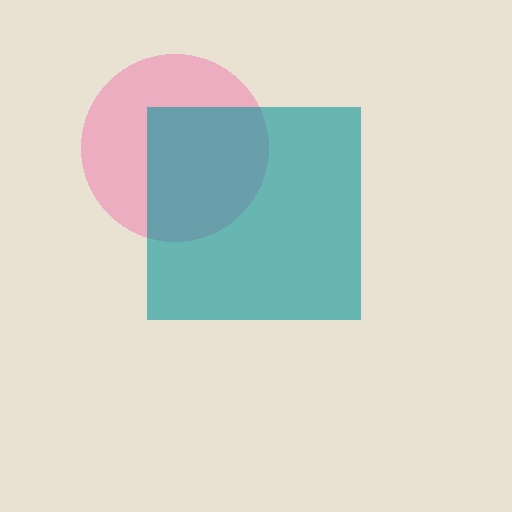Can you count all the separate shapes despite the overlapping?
Yes, there are 2 separate shapes.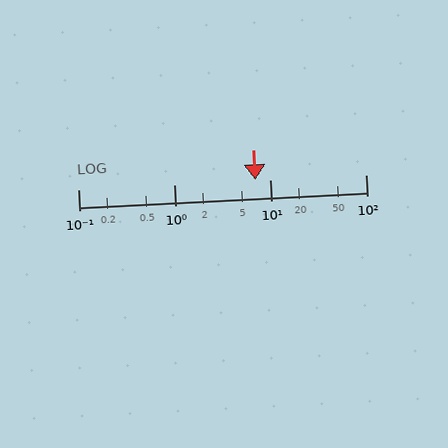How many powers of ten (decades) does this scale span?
The scale spans 3 decades, from 0.1 to 100.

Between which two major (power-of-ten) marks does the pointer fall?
The pointer is between 1 and 10.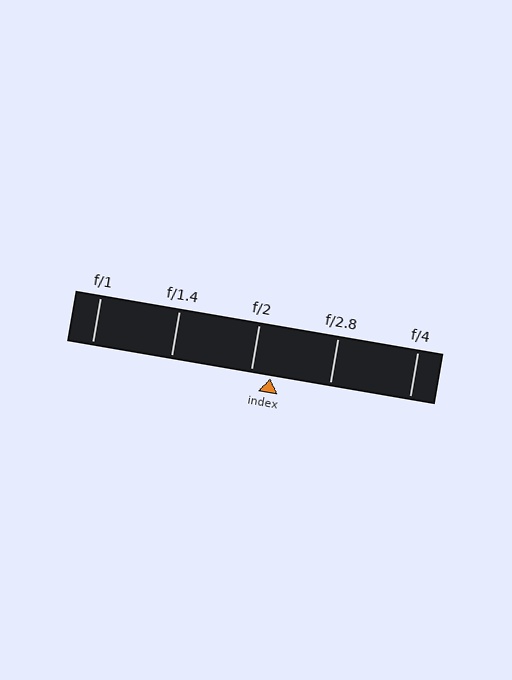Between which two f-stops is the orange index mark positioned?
The index mark is between f/2 and f/2.8.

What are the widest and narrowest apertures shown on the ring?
The widest aperture shown is f/1 and the narrowest is f/4.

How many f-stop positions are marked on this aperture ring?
There are 5 f-stop positions marked.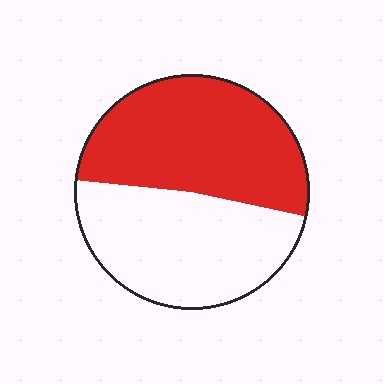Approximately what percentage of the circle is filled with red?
Approximately 50%.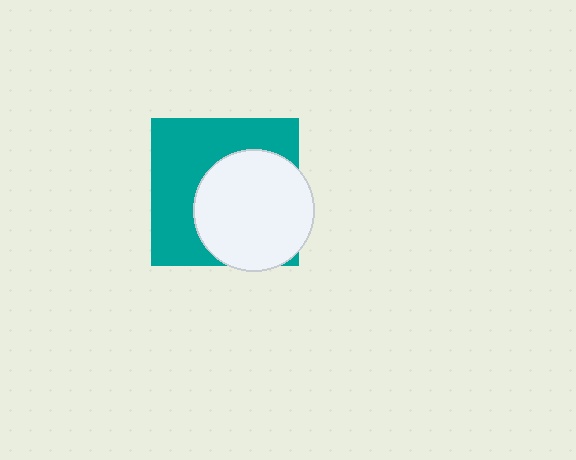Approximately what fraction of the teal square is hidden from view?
Roughly 49% of the teal square is hidden behind the white circle.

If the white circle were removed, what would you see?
You would see the complete teal square.